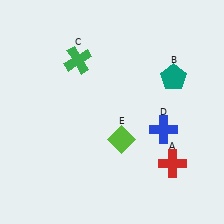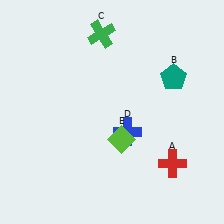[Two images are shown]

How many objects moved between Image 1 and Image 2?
2 objects moved between the two images.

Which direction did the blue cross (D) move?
The blue cross (D) moved left.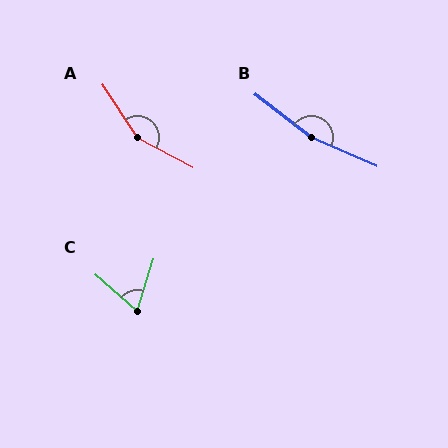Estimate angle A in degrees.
Approximately 151 degrees.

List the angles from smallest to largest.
C (67°), A (151°), B (165°).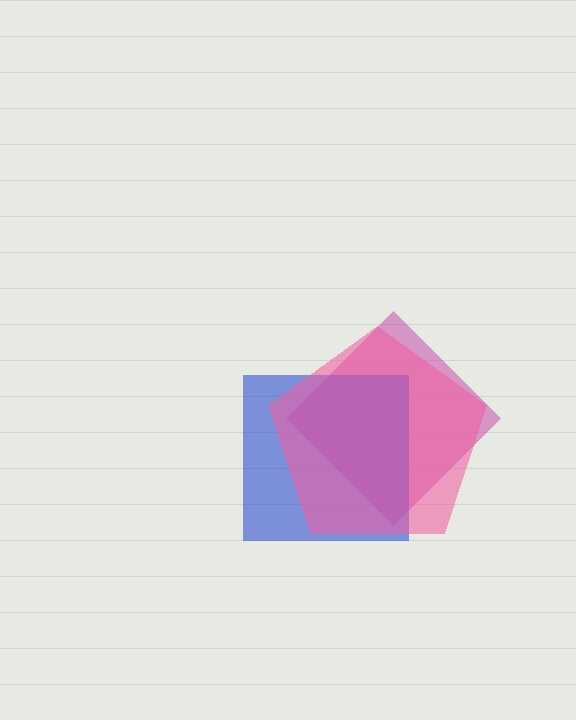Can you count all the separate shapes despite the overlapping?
Yes, there are 3 separate shapes.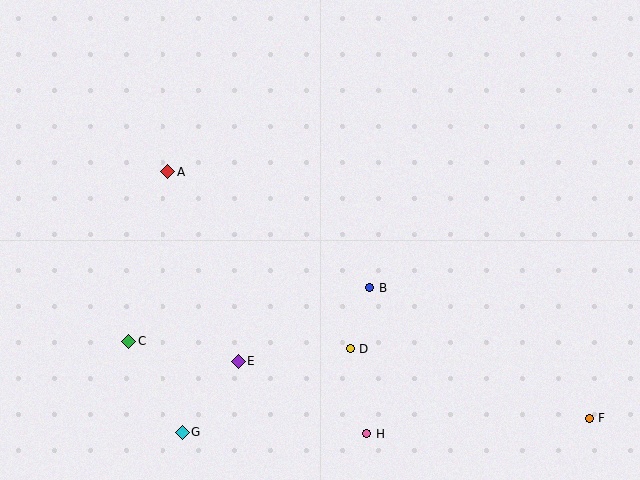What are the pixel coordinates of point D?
Point D is at (350, 349).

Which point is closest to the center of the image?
Point B at (370, 288) is closest to the center.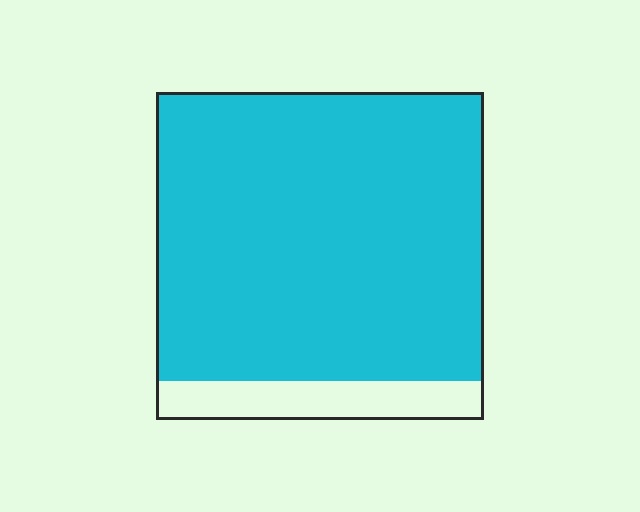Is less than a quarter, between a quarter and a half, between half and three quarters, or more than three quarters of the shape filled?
More than three quarters.